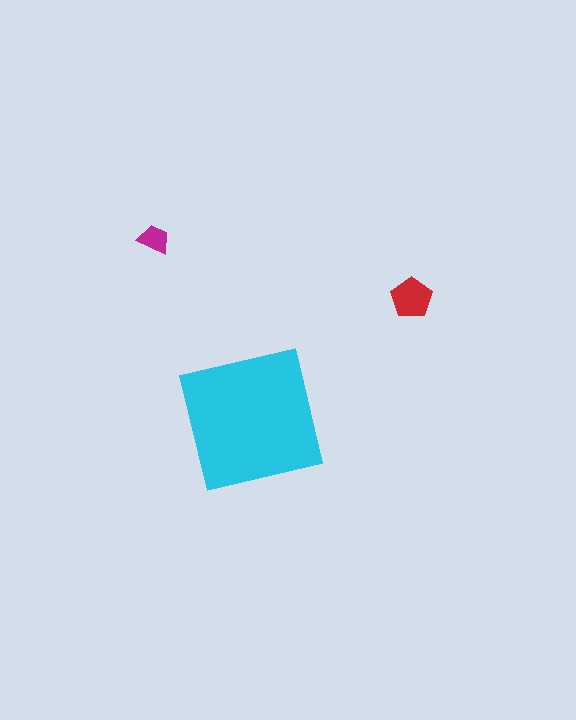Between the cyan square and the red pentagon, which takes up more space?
The cyan square.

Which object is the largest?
The cyan square.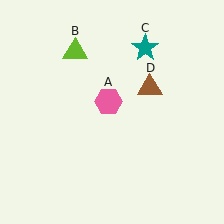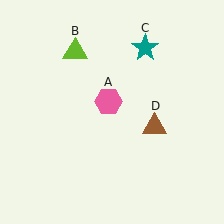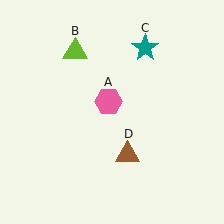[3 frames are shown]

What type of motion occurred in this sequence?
The brown triangle (object D) rotated clockwise around the center of the scene.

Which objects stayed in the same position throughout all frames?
Pink hexagon (object A) and lime triangle (object B) and teal star (object C) remained stationary.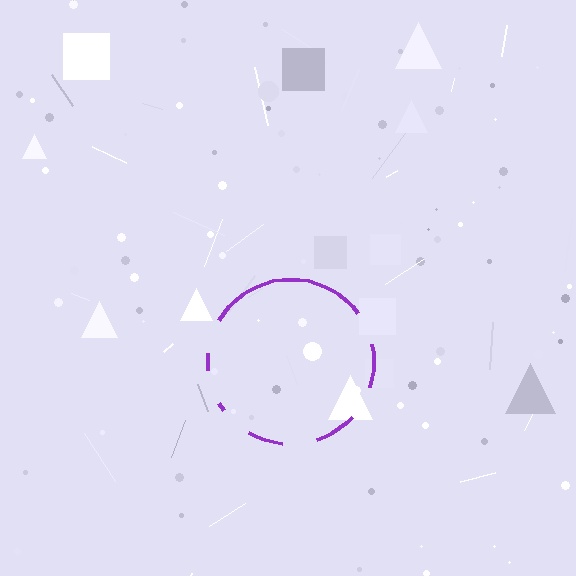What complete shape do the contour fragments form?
The contour fragments form a circle.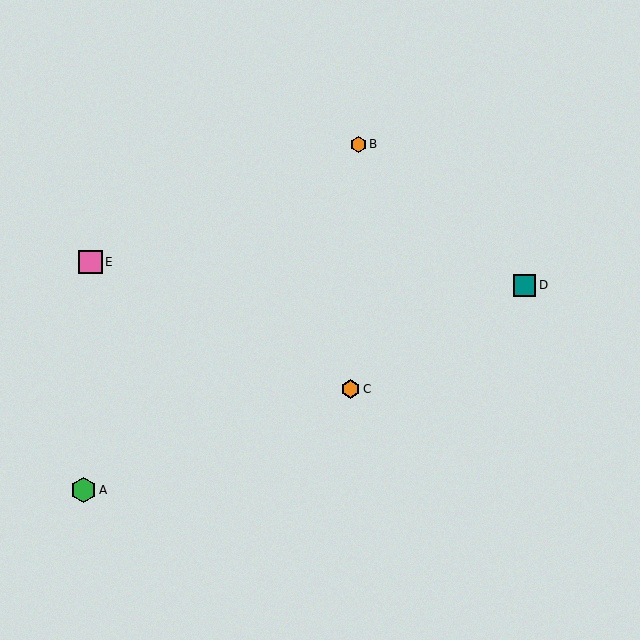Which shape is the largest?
The green hexagon (labeled A) is the largest.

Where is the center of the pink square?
The center of the pink square is at (90, 262).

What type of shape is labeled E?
Shape E is a pink square.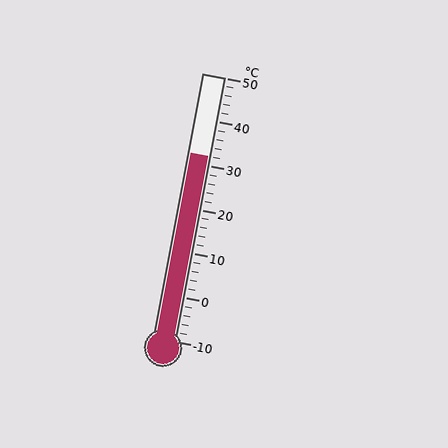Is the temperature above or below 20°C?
The temperature is above 20°C.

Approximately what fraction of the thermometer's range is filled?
The thermometer is filled to approximately 70% of its range.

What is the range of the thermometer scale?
The thermometer scale ranges from -10°C to 50°C.